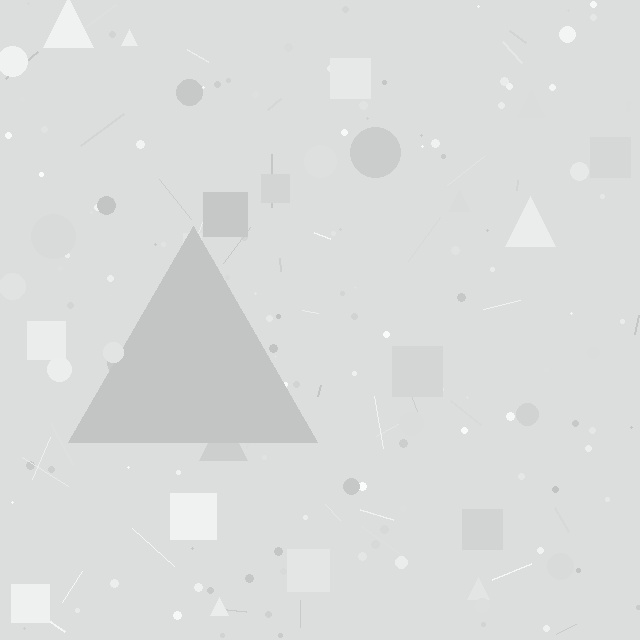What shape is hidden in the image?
A triangle is hidden in the image.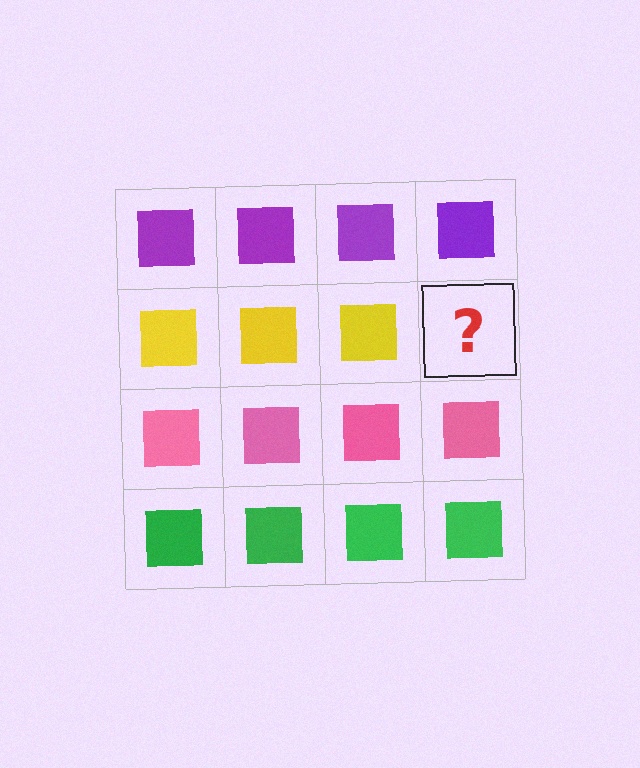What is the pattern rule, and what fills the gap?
The rule is that each row has a consistent color. The gap should be filled with a yellow square.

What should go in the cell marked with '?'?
The missing cell should contain a yellow square.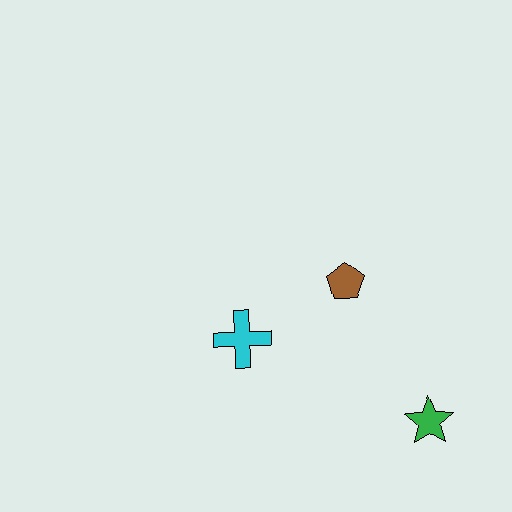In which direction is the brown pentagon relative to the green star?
The brown pentagon is above the green star.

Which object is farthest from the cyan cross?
The green star is farthest from the cyan cross.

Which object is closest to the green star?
The brown pentagon is closest to the green star.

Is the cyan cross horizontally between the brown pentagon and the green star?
No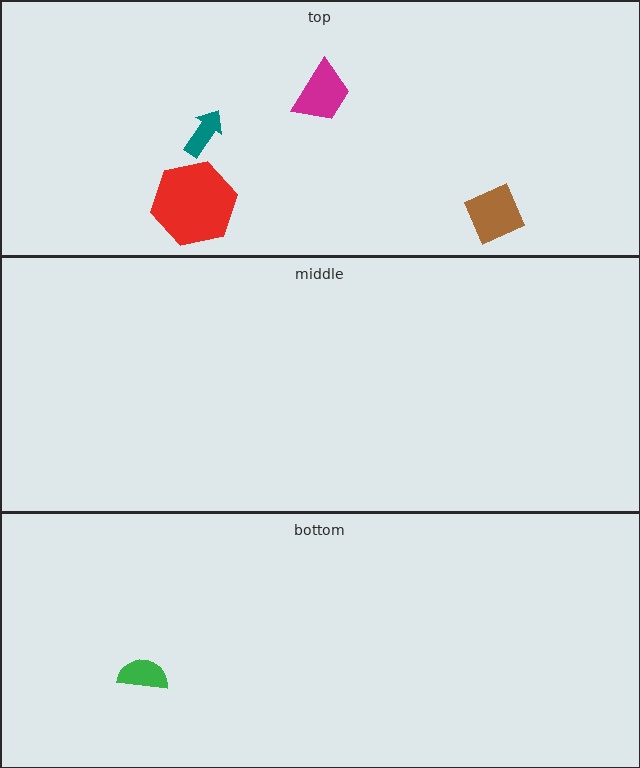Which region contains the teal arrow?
The top region.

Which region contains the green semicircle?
The bottom region.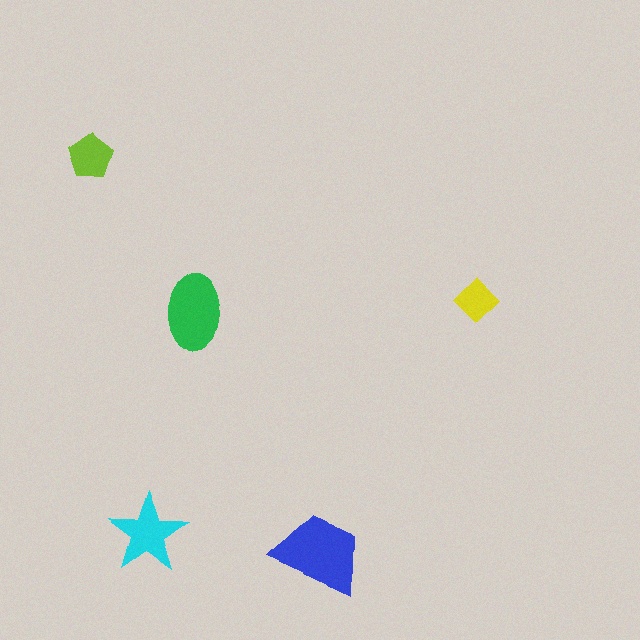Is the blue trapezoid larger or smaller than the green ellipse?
Larger.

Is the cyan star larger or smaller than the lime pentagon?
Larger.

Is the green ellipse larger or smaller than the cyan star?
Larger.